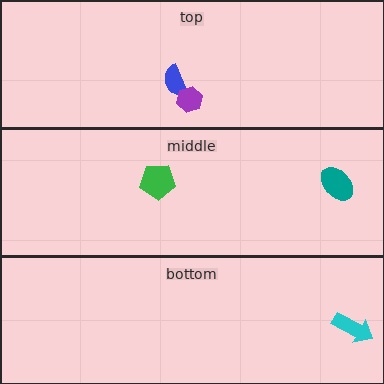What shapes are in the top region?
The blue semicircle, the purple hexagon.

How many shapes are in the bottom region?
1.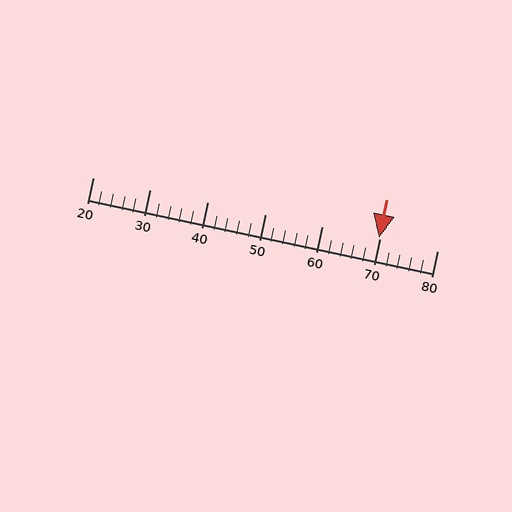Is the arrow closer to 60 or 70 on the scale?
The arrow is closer to 70.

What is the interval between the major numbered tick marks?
The major tick marks are spaced 10 units apart.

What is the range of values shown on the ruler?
The ruler shows values from 20 to 80.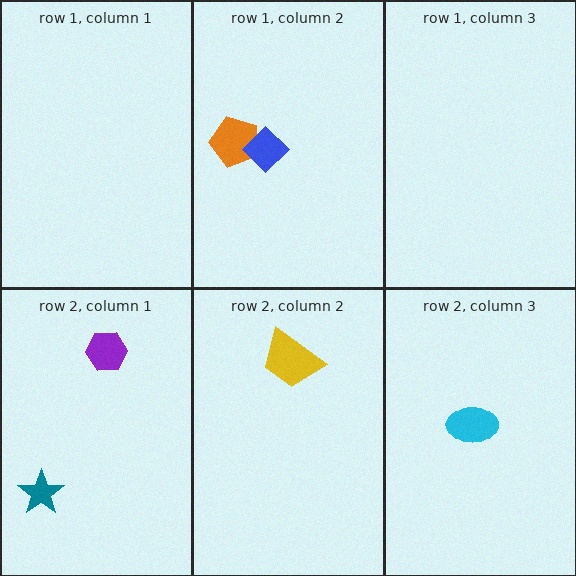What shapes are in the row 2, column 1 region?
The teal star, the purple hexagon.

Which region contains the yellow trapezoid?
The row 2, column 2 region.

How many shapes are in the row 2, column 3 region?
1.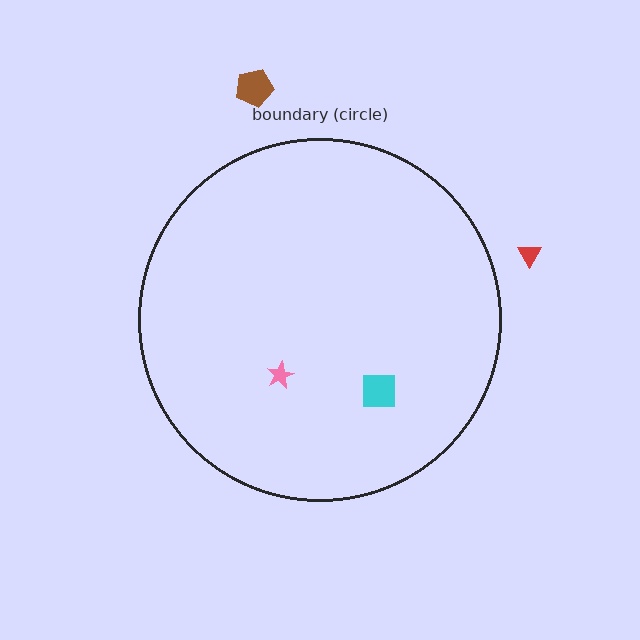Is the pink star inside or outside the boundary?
Inside.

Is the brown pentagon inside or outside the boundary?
Outside.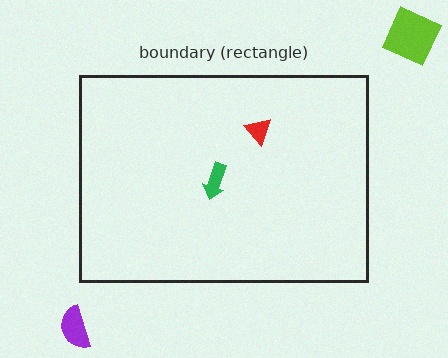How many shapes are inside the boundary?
2 inside, 2 outside.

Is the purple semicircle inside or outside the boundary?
Outside.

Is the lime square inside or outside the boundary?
Outside.